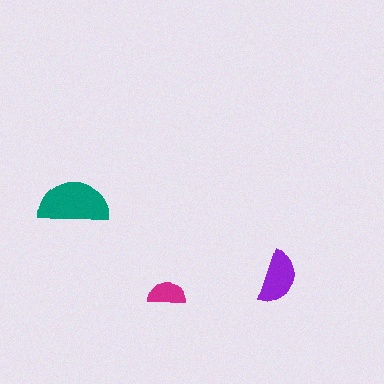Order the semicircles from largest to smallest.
the teal one, the purple one, the magenta one.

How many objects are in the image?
There are 3 objects in the image.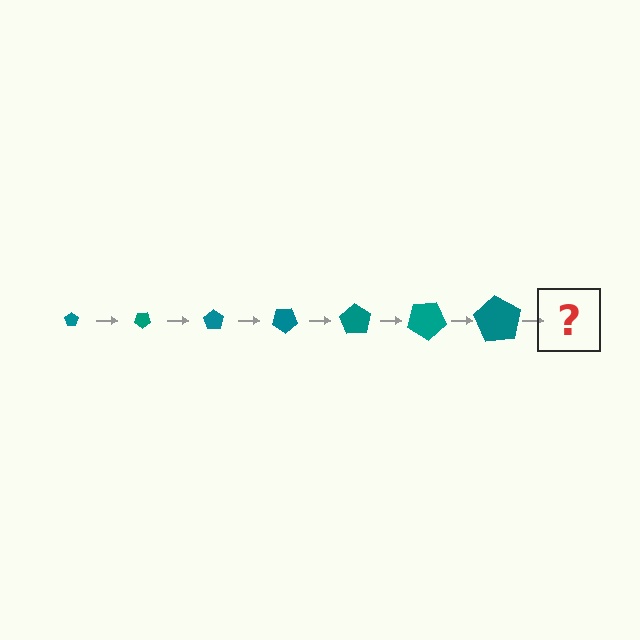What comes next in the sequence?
The next element should be a pentagon, larger than the previous one and rotated 245 degrees from the start.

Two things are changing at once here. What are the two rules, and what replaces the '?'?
The two rules are that the pentagon grows larger each step and it rotates 35 degrees each step. The '?' should be a pentagon, larger than the previous one and rotated 245 degrees from the start.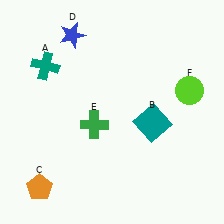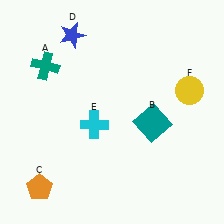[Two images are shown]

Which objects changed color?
E changed from green to cyan. F changed from lime to yellow.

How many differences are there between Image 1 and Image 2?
There are 2 differences between the two images.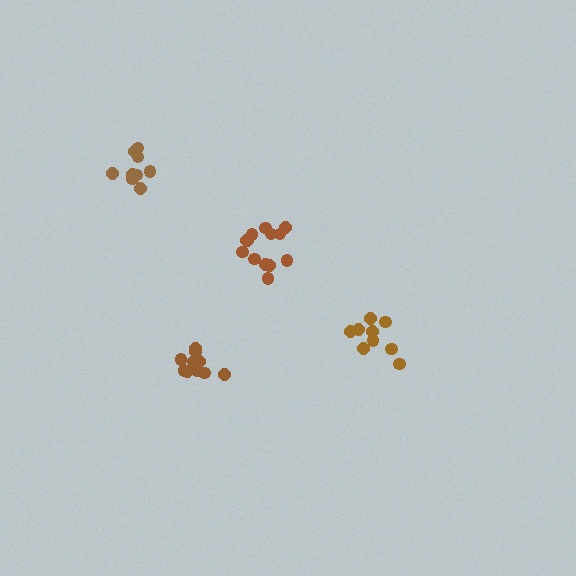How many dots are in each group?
Group 1: 9 dots, Group 2: 10 dots, Group 3: 13 dots, Group 4: 9 dots (41 total).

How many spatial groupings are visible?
There are 4 spatial groupings.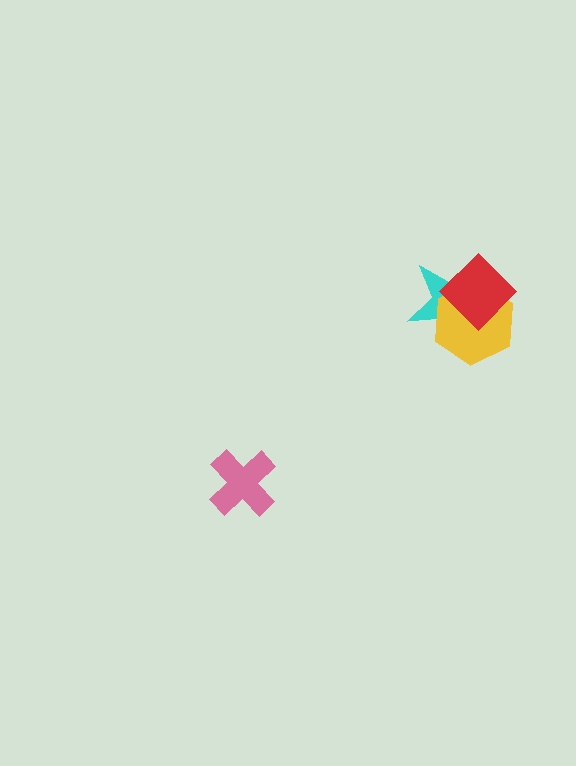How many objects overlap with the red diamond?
2 objects overlap with the red diamond.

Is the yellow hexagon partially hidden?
Yes, it is partially covered by another shape.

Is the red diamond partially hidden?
No, no other shape covers it.